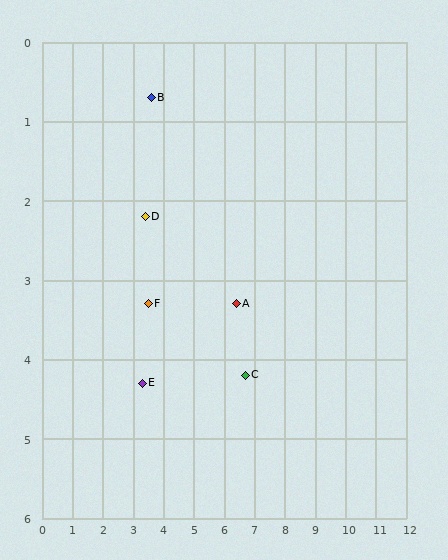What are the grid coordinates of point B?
Point B is at approximately (3.6, 0.7).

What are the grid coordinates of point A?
Point A is at approximately (6.4, 3.3).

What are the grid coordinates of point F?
Point F is at approximately (3.5, 3.3).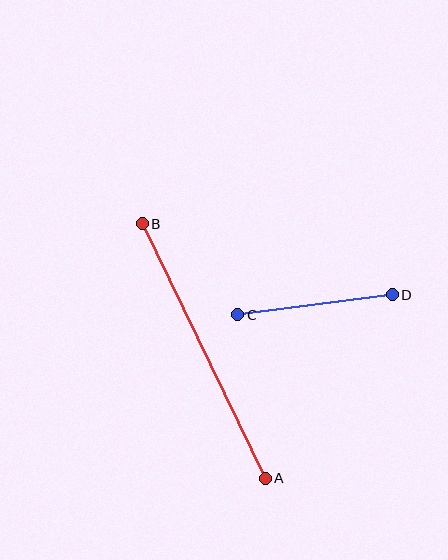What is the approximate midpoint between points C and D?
The midpoint is at approximately (315, 305) pixels.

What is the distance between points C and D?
The distance is approximately 156 pixels.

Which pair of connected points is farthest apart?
Points A and B are farthest apart.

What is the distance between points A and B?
The distance is approximately 283 pixels.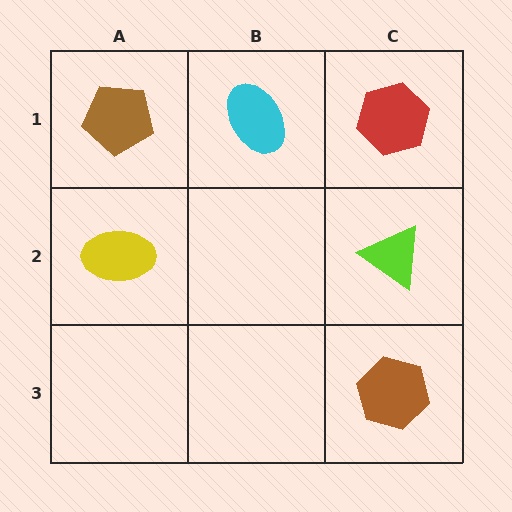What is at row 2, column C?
A lime triangle.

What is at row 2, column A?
A yellow ellipse.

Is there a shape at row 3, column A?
No, that cell is empty.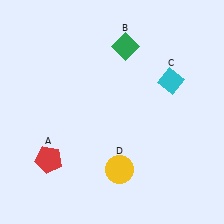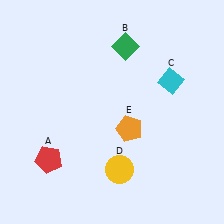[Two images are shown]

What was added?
An orange pentagon (E) was added in Image 2.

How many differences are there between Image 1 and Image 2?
There is 1 difference between the two images.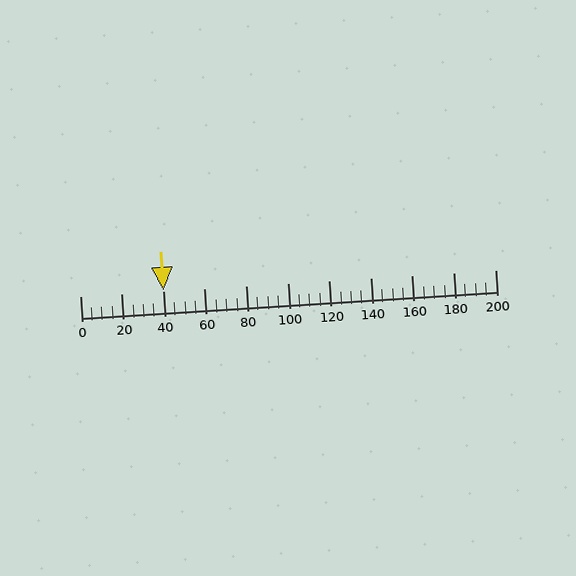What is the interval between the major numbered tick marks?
The major tick marks are spaced 20 units apart.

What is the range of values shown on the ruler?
The ruler shows values from 0 to 200.